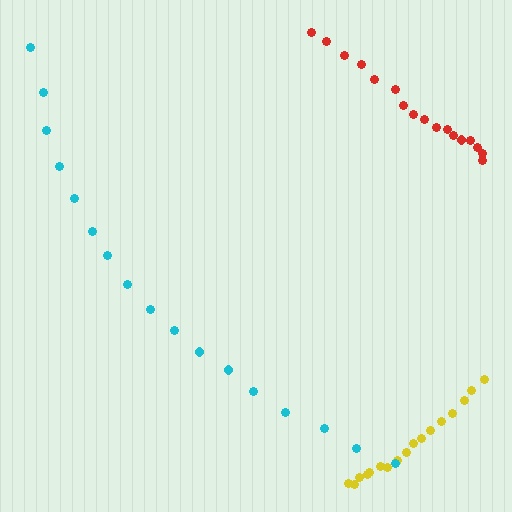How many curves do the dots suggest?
There are 3 distinct paths.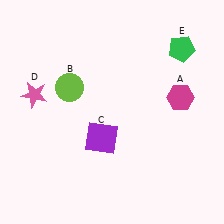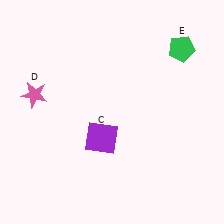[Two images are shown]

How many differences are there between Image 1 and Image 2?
There are 2 differences between the two images.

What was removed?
The lime circle (B), the magenta hexagon (A) were removed in Image 2.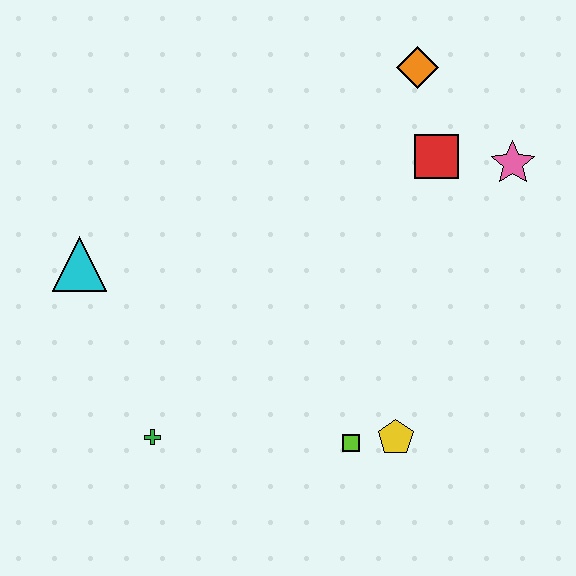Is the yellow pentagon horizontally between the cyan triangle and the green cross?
No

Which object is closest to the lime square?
The yellow pentagon is closest to the lime square.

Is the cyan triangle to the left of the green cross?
Yes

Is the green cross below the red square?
Yes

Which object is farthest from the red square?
The green cross is farthest from the red square.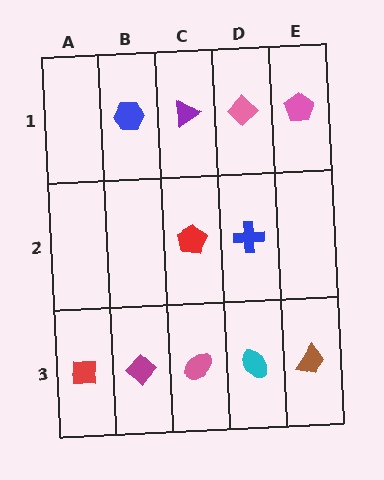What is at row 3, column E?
A brown trapezoid.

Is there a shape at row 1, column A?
No, that cell is empty.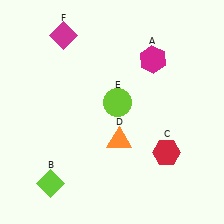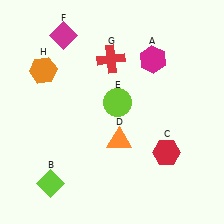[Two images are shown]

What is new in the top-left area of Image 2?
An orange hexagon (H) was added in the top-left area of Image 2.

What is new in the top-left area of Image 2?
A red cross (G) was added in the top-left area of Image 2.